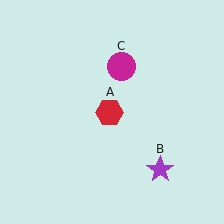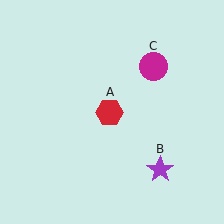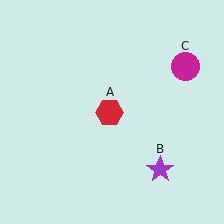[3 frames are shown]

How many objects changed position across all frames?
1 object changed position: magenta circle (object C).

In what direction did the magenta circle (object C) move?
The magenta circle (object C) moved right.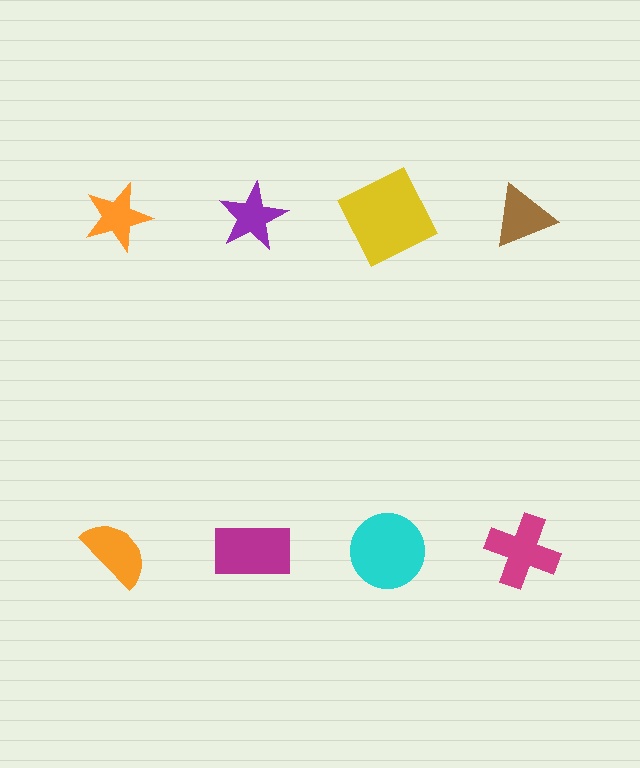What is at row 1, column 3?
A yellow square.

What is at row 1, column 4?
A brown triangle.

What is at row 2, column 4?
A magenta cross.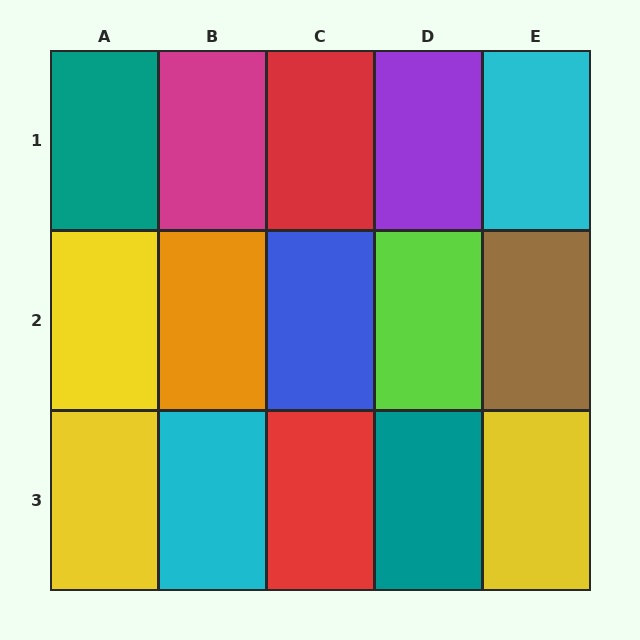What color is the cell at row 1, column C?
Red.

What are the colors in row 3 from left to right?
Yellow, cyan, red, teal, yellow.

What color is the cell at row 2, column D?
Lime.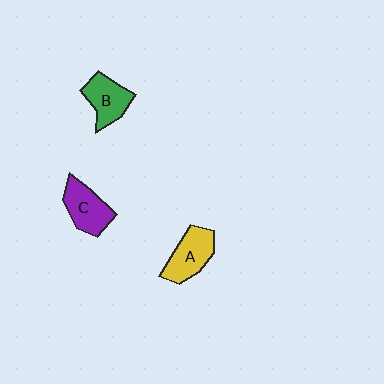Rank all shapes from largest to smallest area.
From largest to smallest: A (yellow), C (purple), B (green).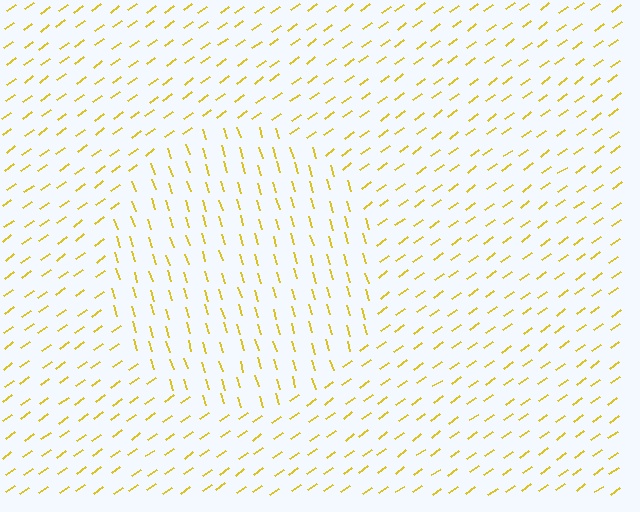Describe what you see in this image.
The image is filled with small yellow line segments. A circle region in the image has lines oriented differently from the surrounding lines, creating a visible texture boundary.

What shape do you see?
I see a circle.